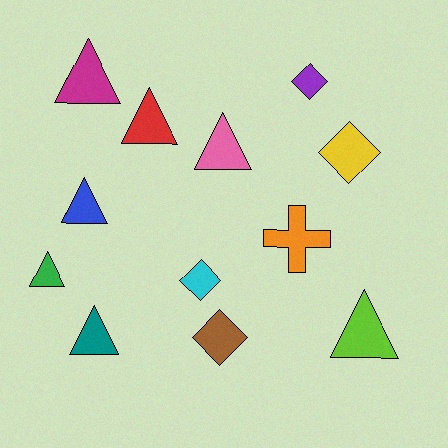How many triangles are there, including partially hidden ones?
There are 7 triangles.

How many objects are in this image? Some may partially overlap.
There are 12 objects.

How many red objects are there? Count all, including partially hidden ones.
There is 1 red object.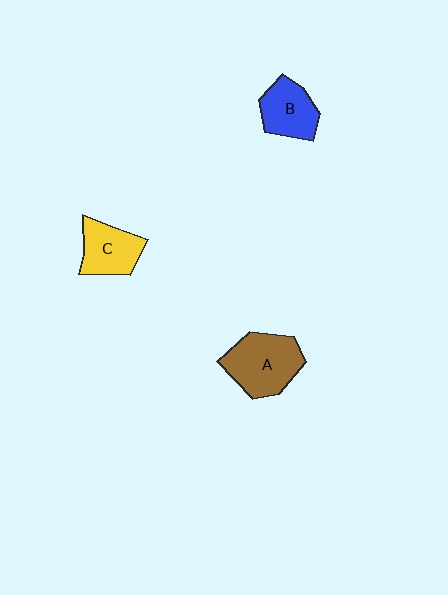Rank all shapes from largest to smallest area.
From largest to smallest: A (brown), C (yellow), B (blue).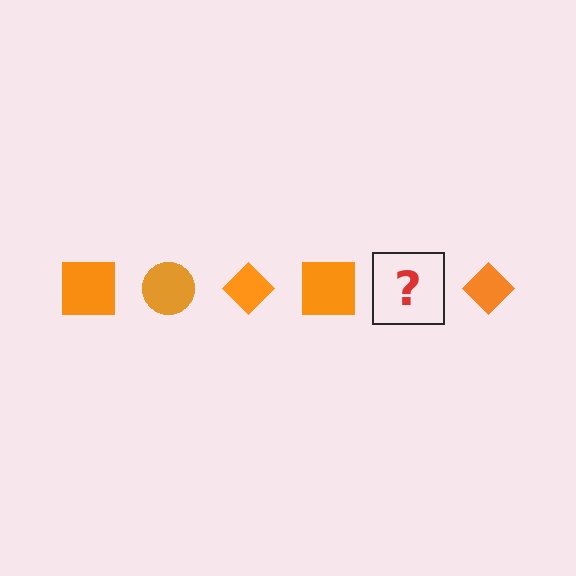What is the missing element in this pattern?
The missing element is an orange circle.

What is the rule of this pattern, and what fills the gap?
The rule is that the pattern cycles through square, circle, diamond shapes in orange. The gap should be filled with an orange circle.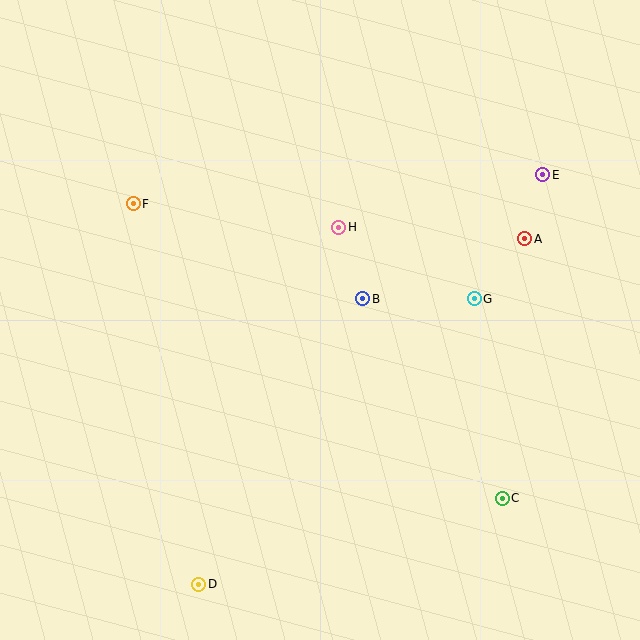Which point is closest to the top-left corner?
Point F is closest to the top-left corner.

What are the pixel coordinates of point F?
Point F is at (133, 204).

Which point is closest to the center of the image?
Point B at (363, 299) is closest to the center.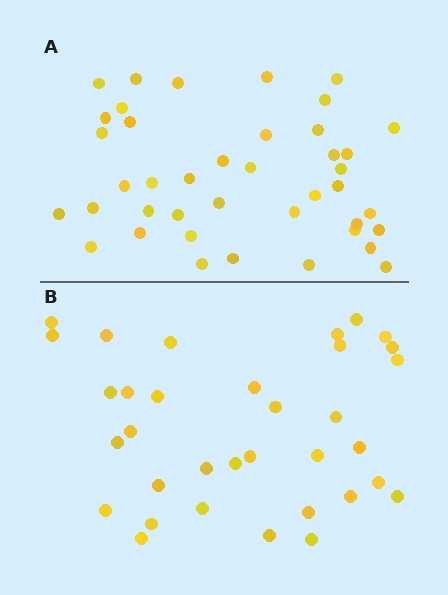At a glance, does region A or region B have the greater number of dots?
Region A (the top region) has more dots.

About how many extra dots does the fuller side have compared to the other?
Region A has roughly 8 or so more dots than region B.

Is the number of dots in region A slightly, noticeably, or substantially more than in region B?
Region A has only slightly more — the two regions are fairly close. The ratio is roughly 1.2 to 1.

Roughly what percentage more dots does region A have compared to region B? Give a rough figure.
About 20% more.